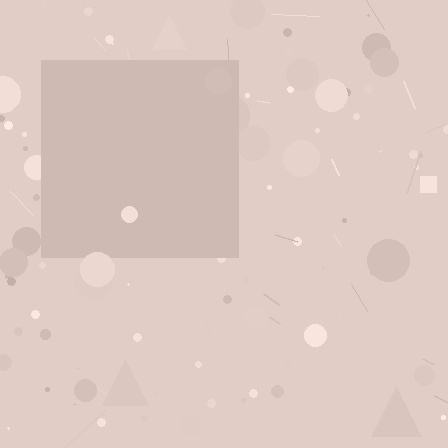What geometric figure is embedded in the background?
A square is embedded in the background.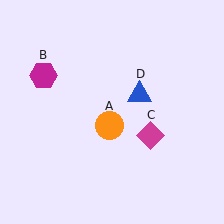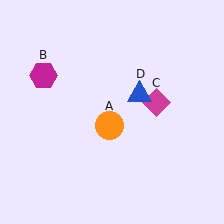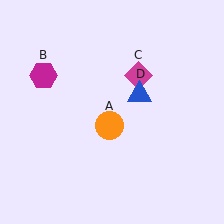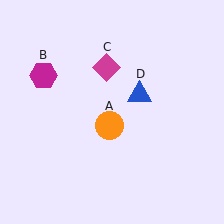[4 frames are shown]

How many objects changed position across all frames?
1 object changed position: magenta diamond (object C).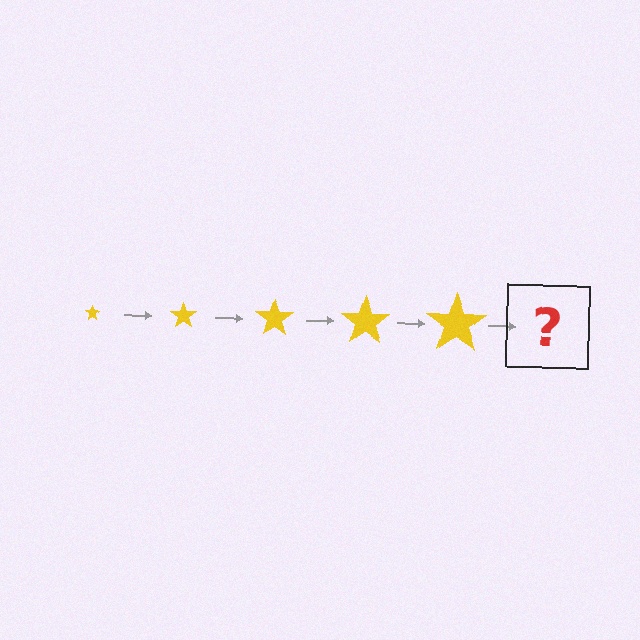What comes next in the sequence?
The next element should be a yellow star, larger than the previous one.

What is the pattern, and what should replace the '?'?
The pattern is that the star gets progressively larger each step. The '?' should be a yellow star, larger than the previous one.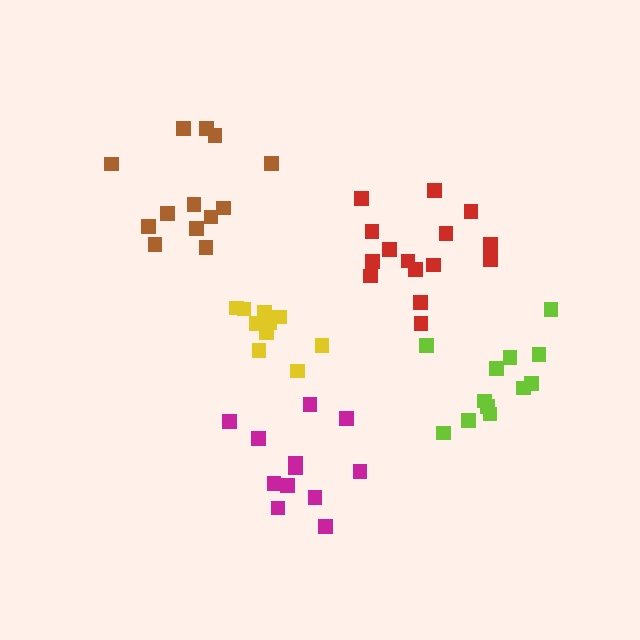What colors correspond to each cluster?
The clusters are colored: red, brown, lime, magenta, yellow.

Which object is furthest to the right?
The lime cluster is rightmost.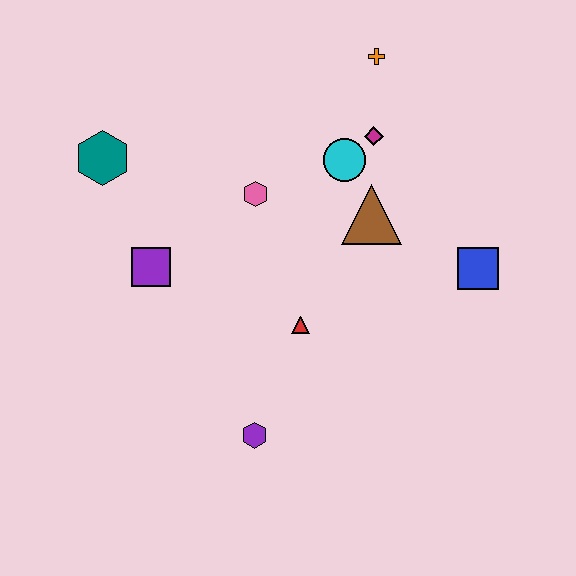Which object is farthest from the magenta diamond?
The purple hexagon is farthest from the magenta diamond.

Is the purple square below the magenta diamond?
Yes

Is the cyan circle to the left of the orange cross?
Yes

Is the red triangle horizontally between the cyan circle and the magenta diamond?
No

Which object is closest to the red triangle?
The purple hexagon is closest to the red triangle.